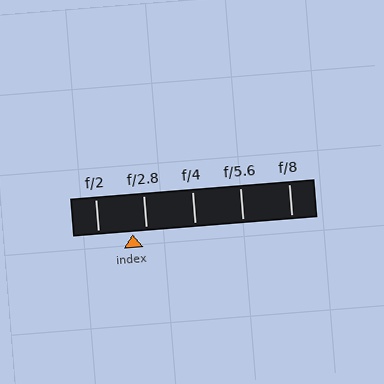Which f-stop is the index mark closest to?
The index mark is closest to f/2.8.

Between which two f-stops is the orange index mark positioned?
The index mark is between f/2 and f/2.8.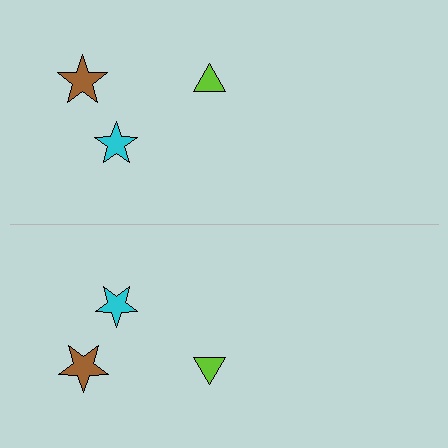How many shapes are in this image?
There are 6 shapes in this image.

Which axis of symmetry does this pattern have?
The pattern has a horizontal axis of symmetry running through the center of the image.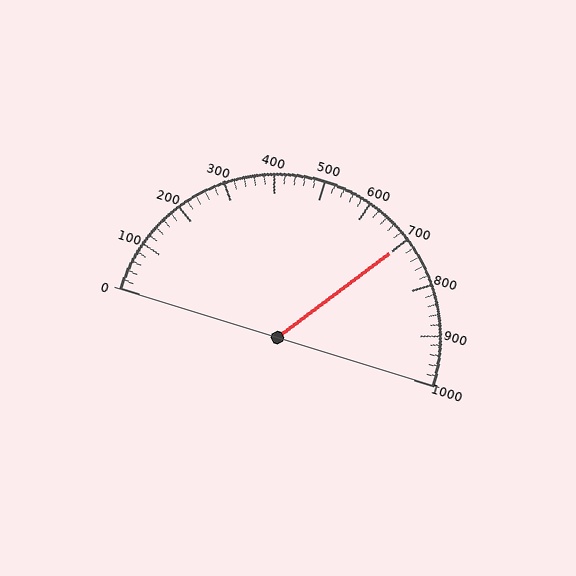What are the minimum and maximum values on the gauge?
The gauge ranges from 0 to 1000.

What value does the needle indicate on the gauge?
The needle indicates approximately 700.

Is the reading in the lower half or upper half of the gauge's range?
The reading is in the upper half of the range (0 to 1000).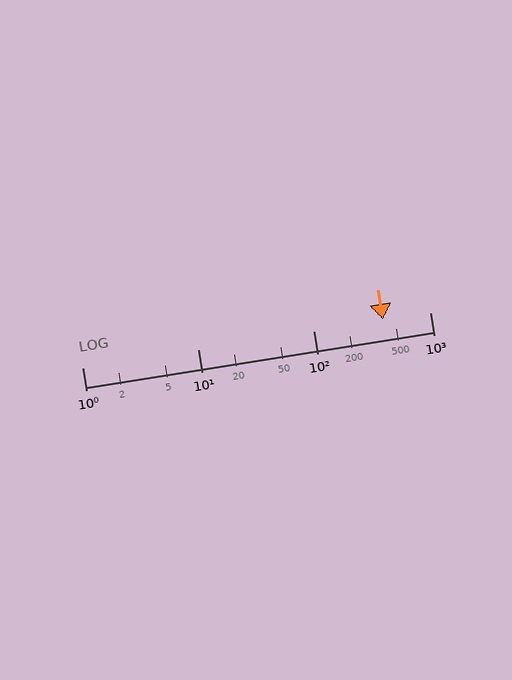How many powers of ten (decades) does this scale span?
The scale spans 3 decades, from 1 to 1000.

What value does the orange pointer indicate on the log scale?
The pointer indicates approximately 390.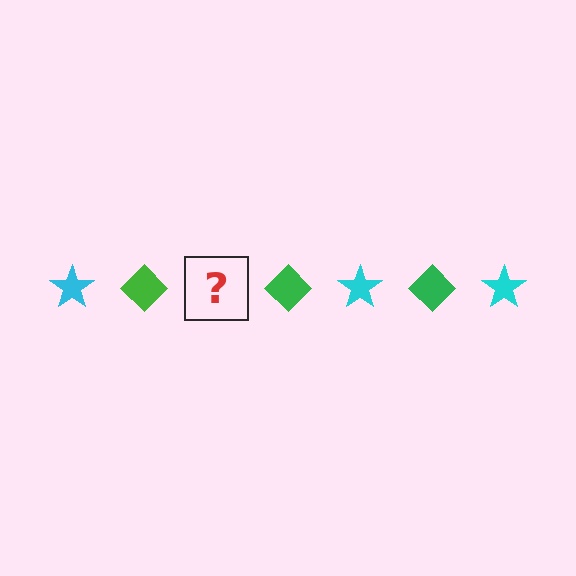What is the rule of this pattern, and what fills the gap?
The rule is that the pattern alternates between cyan star and green diamond. The gap should be filled with a cyan star.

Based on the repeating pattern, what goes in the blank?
The blank should be a cyan star.